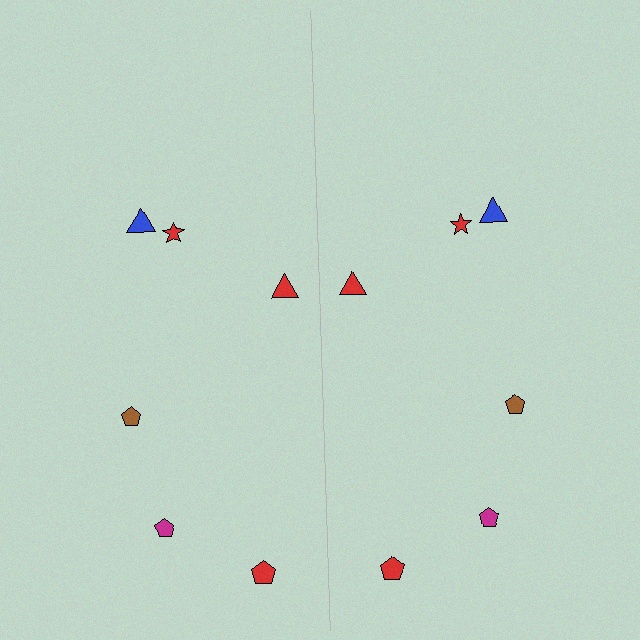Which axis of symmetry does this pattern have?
The pattern has a vertical axis of symmetry running through the center of the image.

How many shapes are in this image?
There are 12 shapes in this image.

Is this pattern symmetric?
Yes, this pattern has bilateral (reflection) symmetry.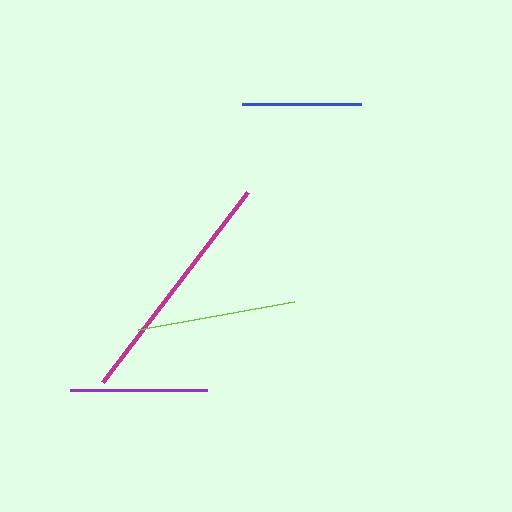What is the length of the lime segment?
The lime segment is approximately 159 pixels long.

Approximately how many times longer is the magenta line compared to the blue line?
The magenta line is approximately 2.0 times the length of the blue line.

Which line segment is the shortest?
The blue line is the shortest at approximately 119 pixels.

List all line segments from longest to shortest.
From longest to shortest: magenta, lime, purple, blue.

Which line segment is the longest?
The magenta line is the longest at approximately 239 pixels.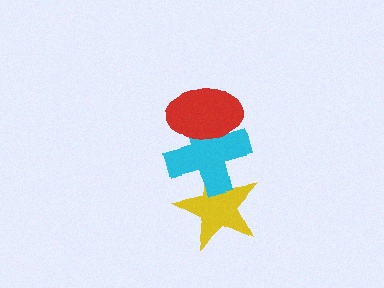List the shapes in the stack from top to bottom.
From top to bottom: the red ellipse, the cyan cross, the yellow star.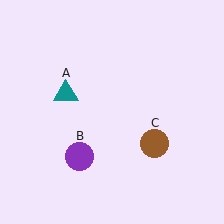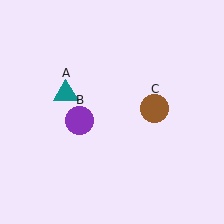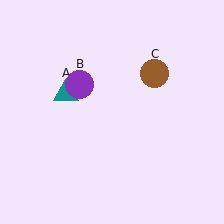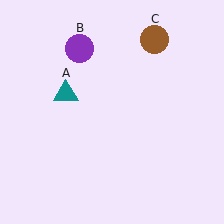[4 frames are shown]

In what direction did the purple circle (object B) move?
The purple circle (object B) moved up.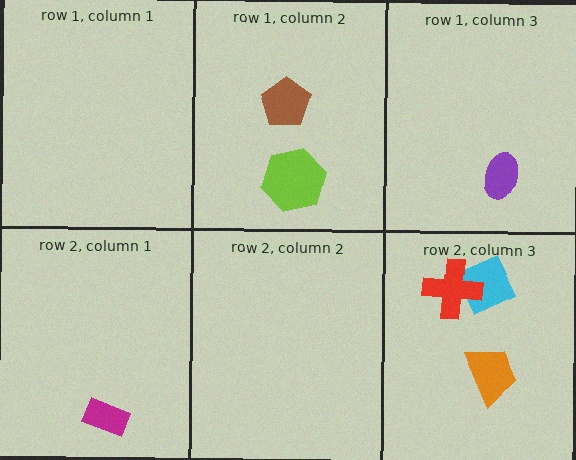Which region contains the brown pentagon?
The row 1, column 2 region.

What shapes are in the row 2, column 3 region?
The cyan square, the red cross, the orange trapezoid.